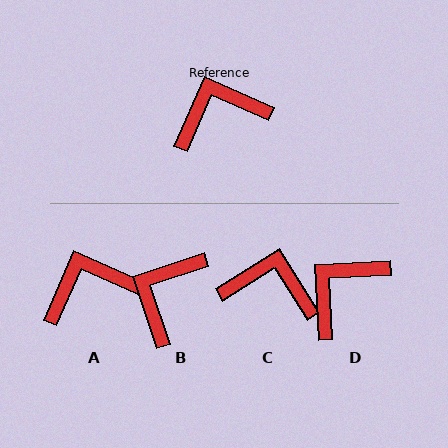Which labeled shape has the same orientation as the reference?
A.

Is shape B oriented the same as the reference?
No, it is off by about 42 degrees.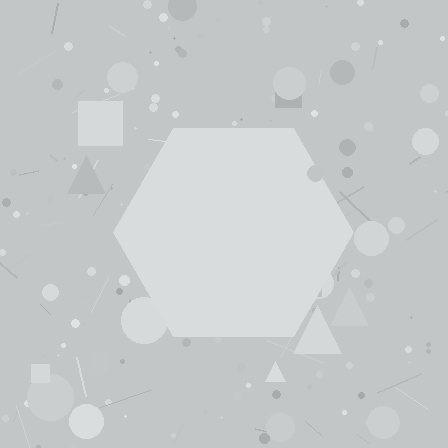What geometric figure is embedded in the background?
A hexagon is embedded in the background.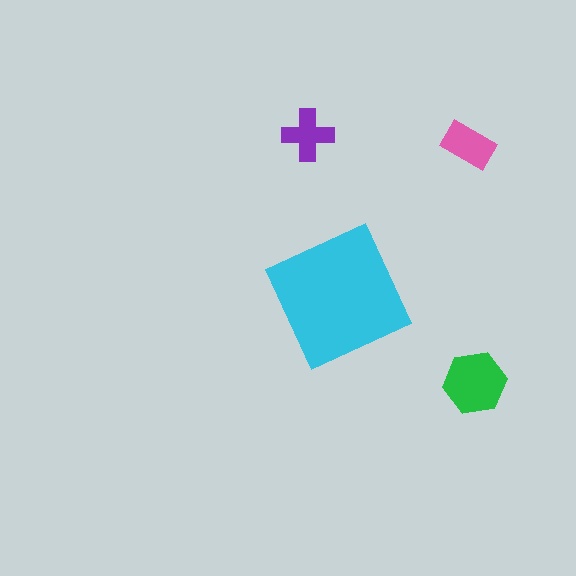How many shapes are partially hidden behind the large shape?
0 shapes are partially hidden.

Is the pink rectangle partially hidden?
No, the pink rectangle is fully visible.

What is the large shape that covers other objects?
A cyan diamond.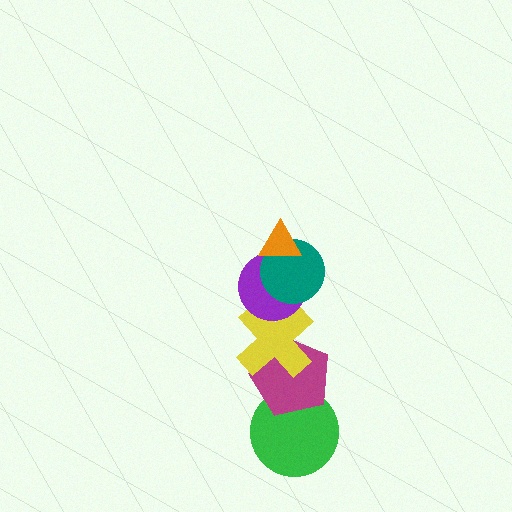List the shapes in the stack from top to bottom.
From top to bottom: the orange triangle, the teal circle, the purple circle, the yellow cross, the magenta pentagon, the green circle.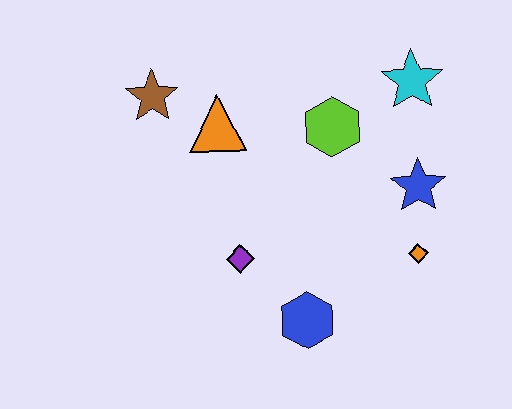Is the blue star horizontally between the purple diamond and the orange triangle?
No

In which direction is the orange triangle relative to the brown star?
The orange triangle is to the right of the brown star.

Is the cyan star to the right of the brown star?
Yes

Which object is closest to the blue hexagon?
The purple diamond is closest to the blue hexagon.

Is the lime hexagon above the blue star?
Yes